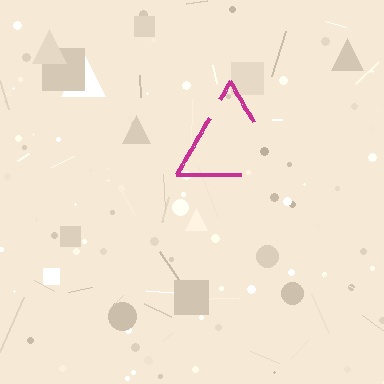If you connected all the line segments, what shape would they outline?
They would outline a triangle.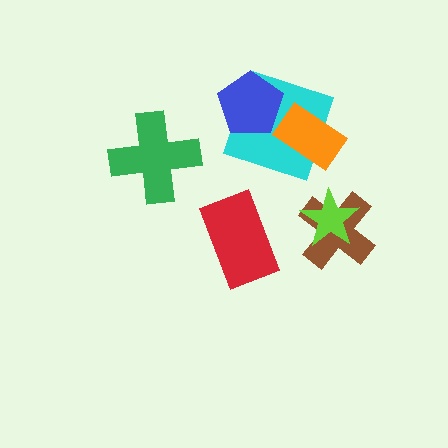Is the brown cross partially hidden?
Yes, it is partially covered by another shape.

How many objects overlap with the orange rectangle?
1 object overlaps with the orange rectangle.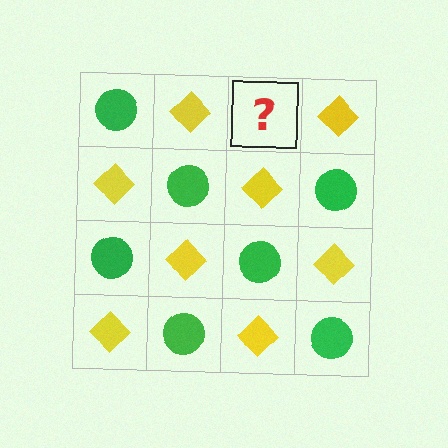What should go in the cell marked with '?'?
The missing cell should contain a green circle.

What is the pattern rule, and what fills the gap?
The rule is that it alternates green circle and yellow diamond in a checkerboard pattern. The gap should be filled with a green circle.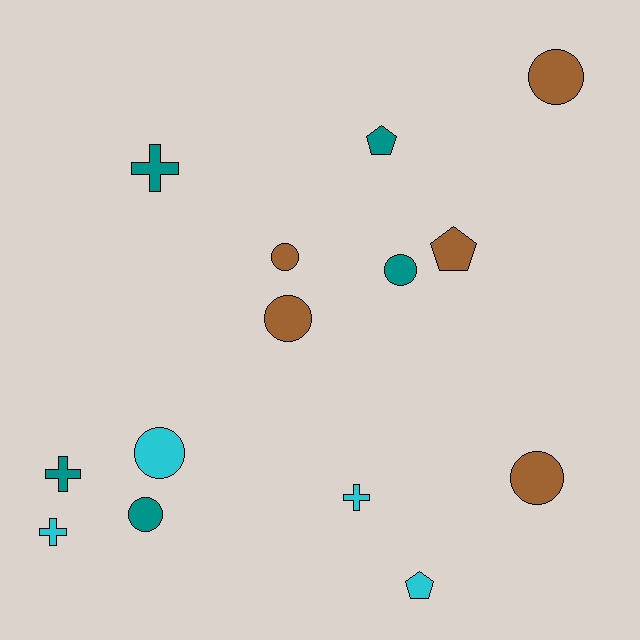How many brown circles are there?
There are 4 brown circles.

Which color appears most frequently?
Teal, with 5 objects.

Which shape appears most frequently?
Circle, with 7 objects.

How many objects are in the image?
There are 14 objects.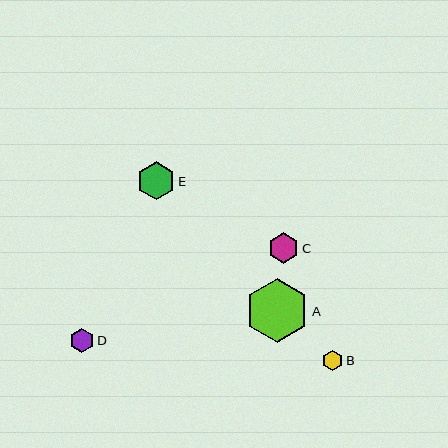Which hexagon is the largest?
Hexagon A is the largest with a size of approximately 64 pixels.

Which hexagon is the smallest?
Hexagon B is the smallest with a size of approximately 21 pixels.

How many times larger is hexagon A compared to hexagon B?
Hexagon A is approximately 3.0 times the size of hexagon B.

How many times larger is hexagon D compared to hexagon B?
Hexagon D is approximately 1.1 times the size of hexagon B.